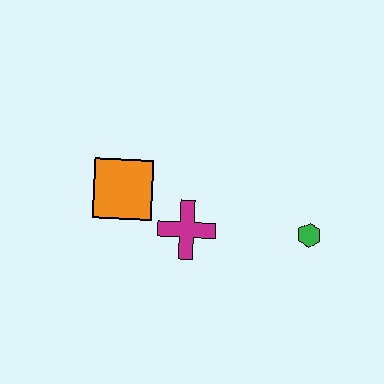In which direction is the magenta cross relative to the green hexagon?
The magenta cross is to the left of the green hexagon.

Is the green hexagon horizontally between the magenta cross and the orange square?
No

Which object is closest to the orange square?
The magenta cross is closest to the orange square.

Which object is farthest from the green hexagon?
The orange square is farthest from the green hexagon.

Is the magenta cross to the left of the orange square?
No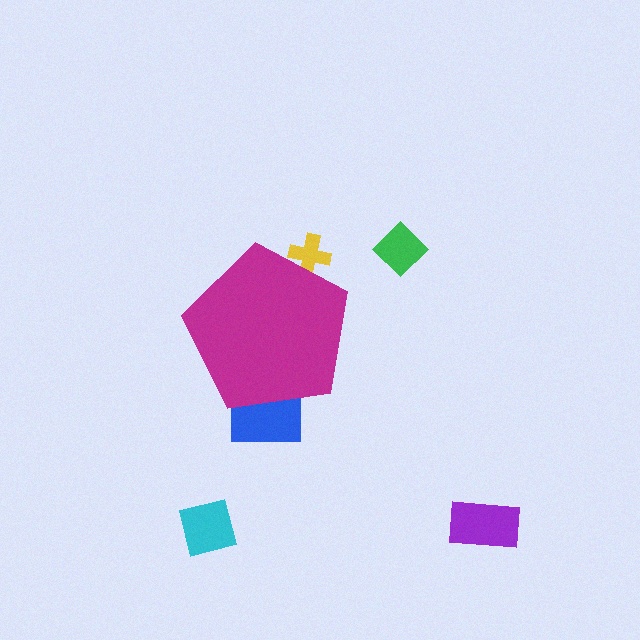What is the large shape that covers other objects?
A magenta pentagon.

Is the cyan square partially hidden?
No, the cyan square is fully visible.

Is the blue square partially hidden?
Yes, the blue square is partially hidden behind the magenta pentagon.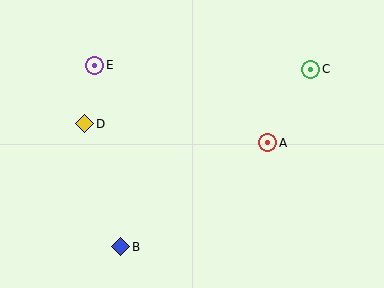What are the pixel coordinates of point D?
Point D is at (85, 124).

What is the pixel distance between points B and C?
The distance between B and C is 260 pixels.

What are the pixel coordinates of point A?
Point A is at (268, 143).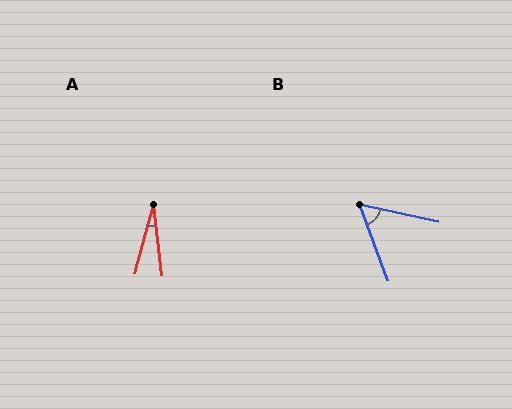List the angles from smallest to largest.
A (22°), B (57°).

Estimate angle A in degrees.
Approximately 22 degrees.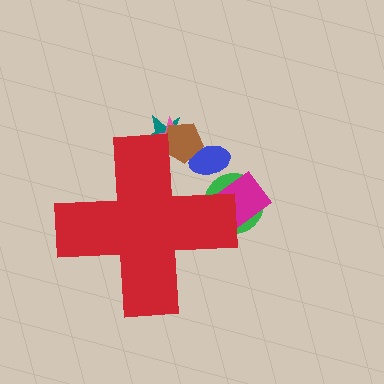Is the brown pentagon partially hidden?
Yes, the brown pentagon is partially hidden behind the red cross.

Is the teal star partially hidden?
Yes, the teal star is partially hidden behind the red cross.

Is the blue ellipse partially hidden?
Yes, the blue ellipse is partially hidden behind the red cross.